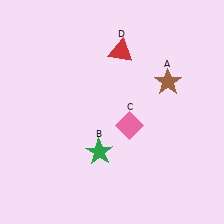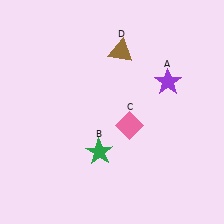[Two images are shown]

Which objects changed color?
A changed from brown to purple. D changed from red to brown.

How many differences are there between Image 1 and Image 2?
There are 2 differences between the two images.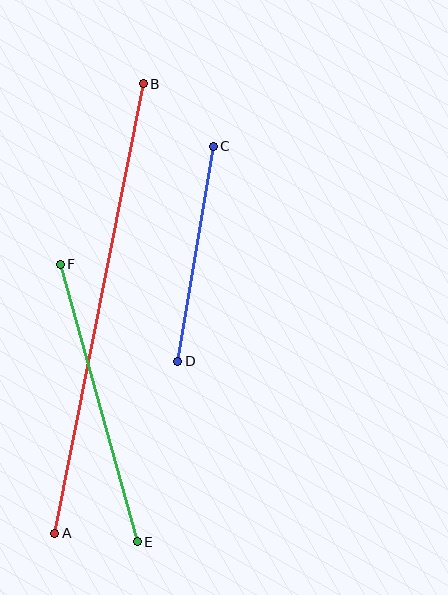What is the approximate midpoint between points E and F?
The midpoint is at approximately (99, 403) pixels.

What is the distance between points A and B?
The distance is approximately 458 pixels.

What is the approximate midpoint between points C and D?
The midpoint is at approximately (196, 254) pixels.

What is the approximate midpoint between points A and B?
The midpoint is at approximately (99, 308) pixels.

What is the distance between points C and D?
The distance is approximately 218 pixels.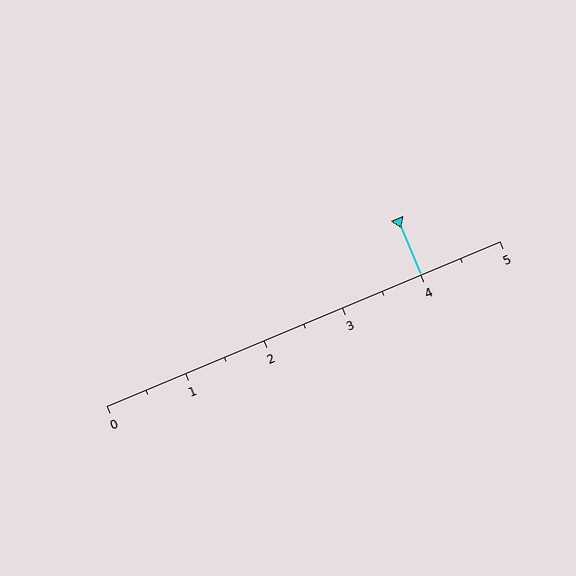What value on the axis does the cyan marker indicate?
The marker indicates approximately 4.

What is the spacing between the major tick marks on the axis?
The major ticks are spaced 1 apart.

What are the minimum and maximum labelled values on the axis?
The axis runs from 0 to 5.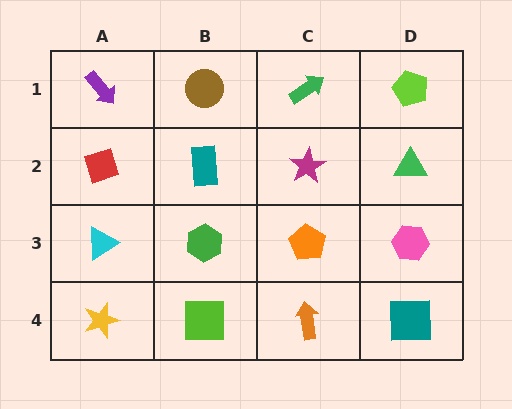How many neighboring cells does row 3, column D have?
3.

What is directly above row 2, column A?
A purple arrow.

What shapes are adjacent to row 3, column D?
A green triangle (row 2, column D), a teal square (row 4, column D), an orange pentagon (row 3, column C).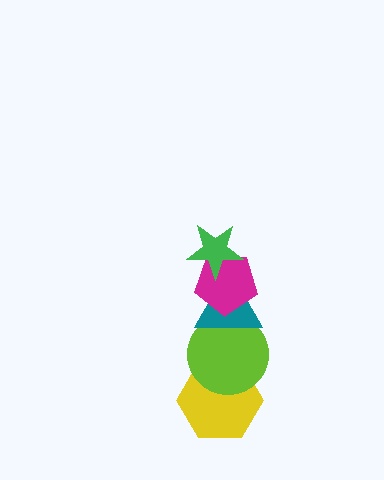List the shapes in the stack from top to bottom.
From top to bottom: the green star, the magenta pentagon, the teal triangle, the lime circle, the yellow hexagon.